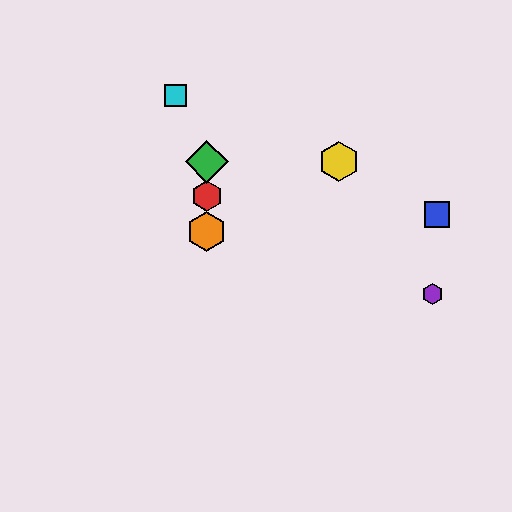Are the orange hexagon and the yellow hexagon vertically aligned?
No, the orange hexagon is at x≈207 and the yellow hexagon is at x≈339.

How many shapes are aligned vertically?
3 shapes (the red hexagon, the green diamond, the orange hexagon) are aligned vertically.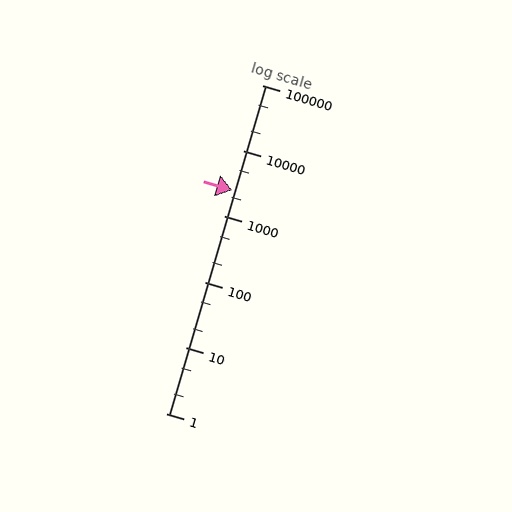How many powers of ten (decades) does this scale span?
The scale spans 5 decades, from 1 to 100000.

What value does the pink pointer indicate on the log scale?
The pointer indicates approximately 2500.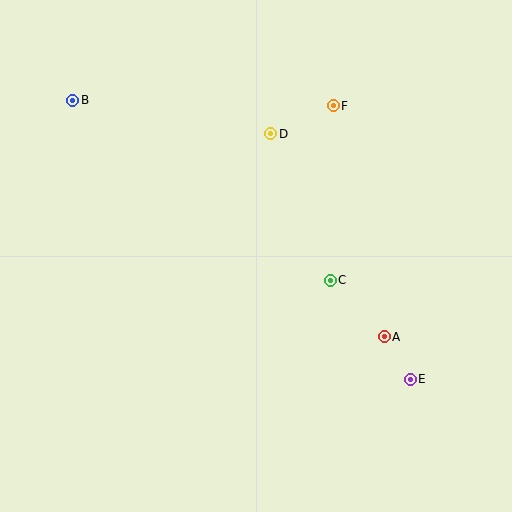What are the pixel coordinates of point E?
Point E is at (410, 379).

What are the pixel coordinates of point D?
Point D is at (271, 134).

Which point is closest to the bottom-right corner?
Point E is closest to the bottom-right corner.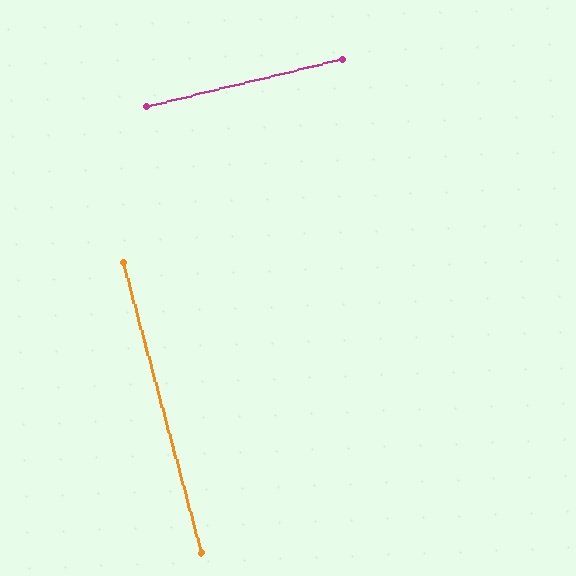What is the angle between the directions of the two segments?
Approximately 88 degrees.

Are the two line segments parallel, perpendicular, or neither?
Perpendicular — they meet at approximately 88°.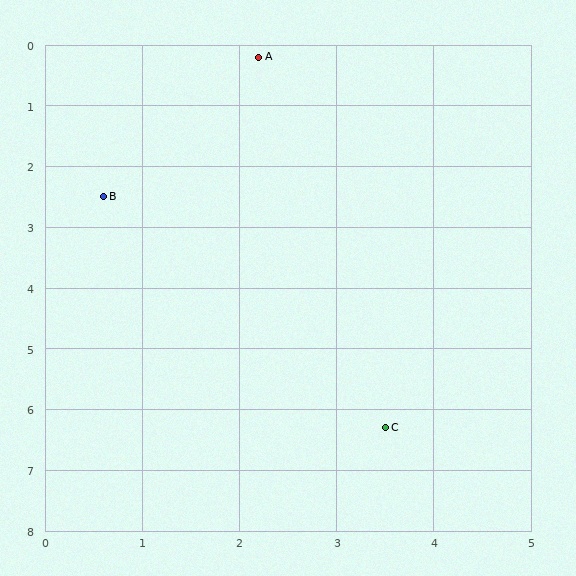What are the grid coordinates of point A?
Point A is at approximately (2.2, 0.2).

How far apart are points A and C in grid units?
Points A and C are about 6.2 grid units apart.